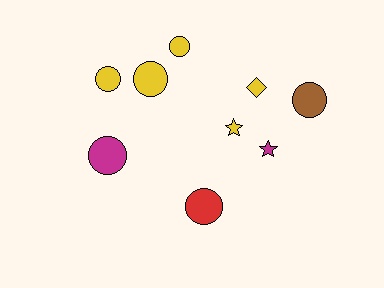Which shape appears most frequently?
Circle, with 6 objects.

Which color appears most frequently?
Yellow, with 5 objects.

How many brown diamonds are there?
There are no brown diamonds.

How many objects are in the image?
There are 9 objects.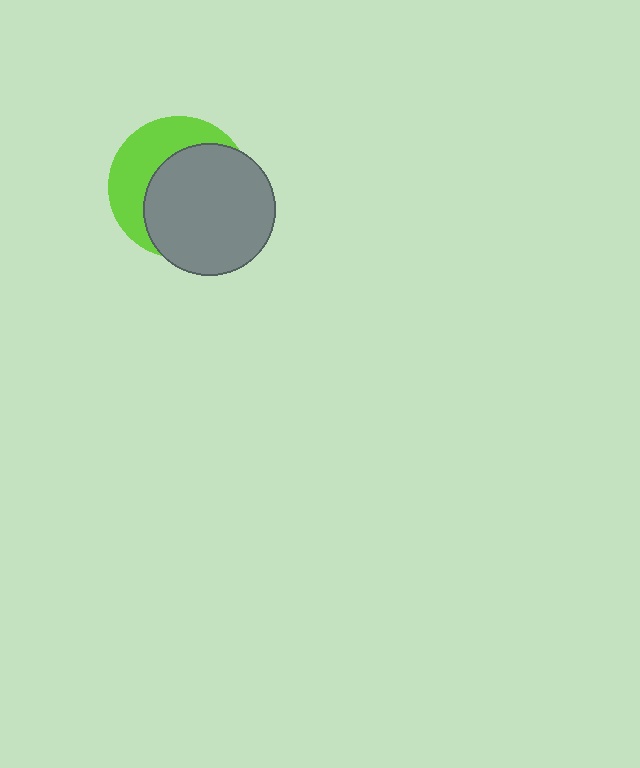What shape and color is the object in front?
The object in front is a gray circle.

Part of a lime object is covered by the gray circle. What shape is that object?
It is a circle.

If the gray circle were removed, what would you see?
You would see the complete lime circle.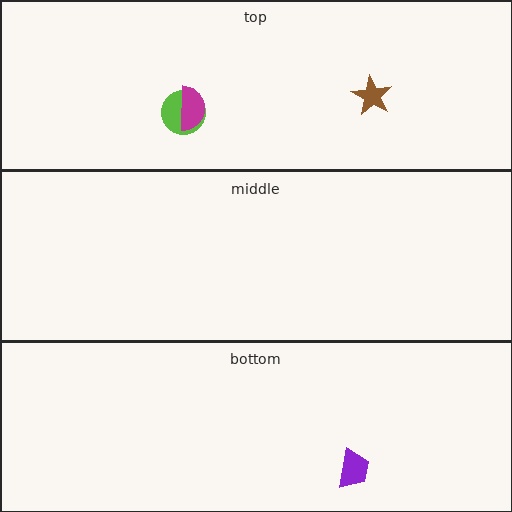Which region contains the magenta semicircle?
The top region.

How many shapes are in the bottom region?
1.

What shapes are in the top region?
The brown star, the lime circle, the magenta semicircle.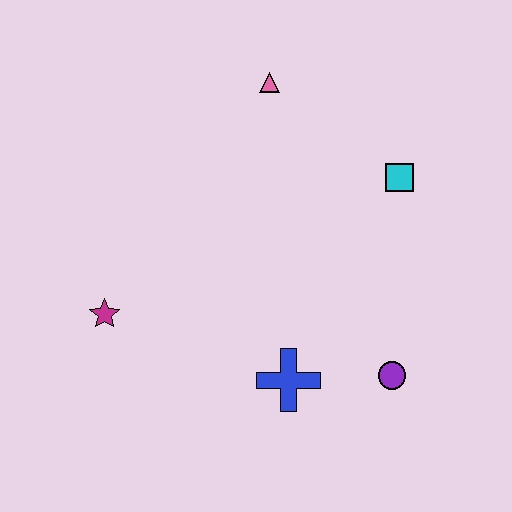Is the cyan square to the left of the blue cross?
No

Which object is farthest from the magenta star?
The cyan square is farthest from the magenta star.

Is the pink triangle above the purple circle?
Yes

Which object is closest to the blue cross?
The purple circle is closest to the blue cross.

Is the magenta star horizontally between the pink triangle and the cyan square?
No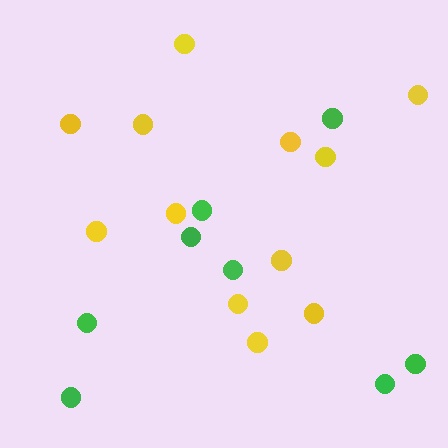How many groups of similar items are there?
There are 2 groups: one group of green circles (8) and one group of yellow circles (12).